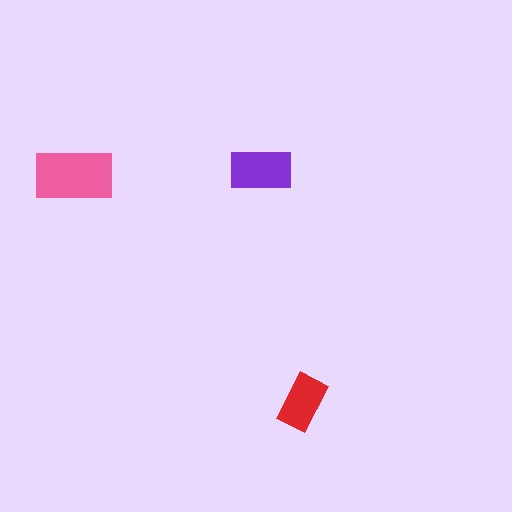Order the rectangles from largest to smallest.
the pink one, the purple one, the red one.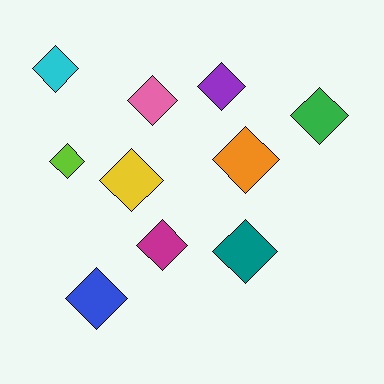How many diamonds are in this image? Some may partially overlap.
There are 10 diamonds.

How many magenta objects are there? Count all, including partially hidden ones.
There is 1 magenta object.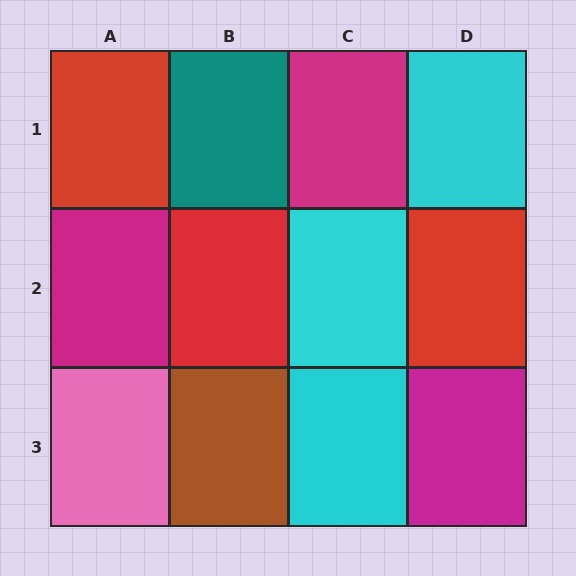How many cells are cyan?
3 cells are cyan.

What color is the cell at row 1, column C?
Magenta.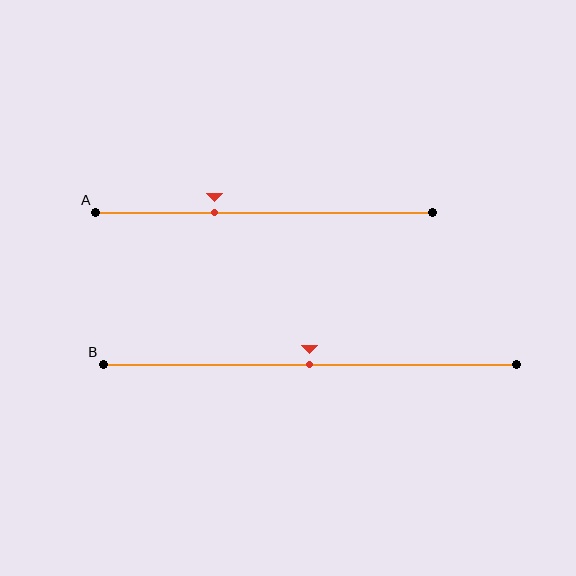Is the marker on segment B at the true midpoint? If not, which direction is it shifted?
Yes, the marker on segment B is at the true midpoint.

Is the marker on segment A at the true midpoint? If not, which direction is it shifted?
No, the marker on segment A is shifted to the left by about 15% of the segment length.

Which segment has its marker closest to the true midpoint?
Segment B has its marker closest to the true midpoint.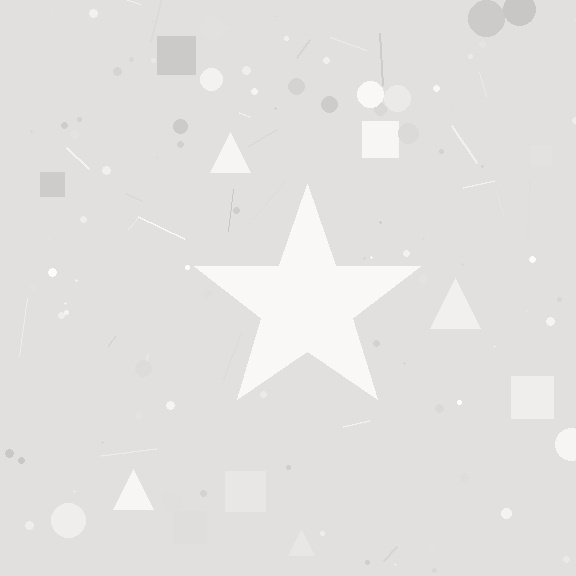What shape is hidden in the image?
A star is hidden in the image.